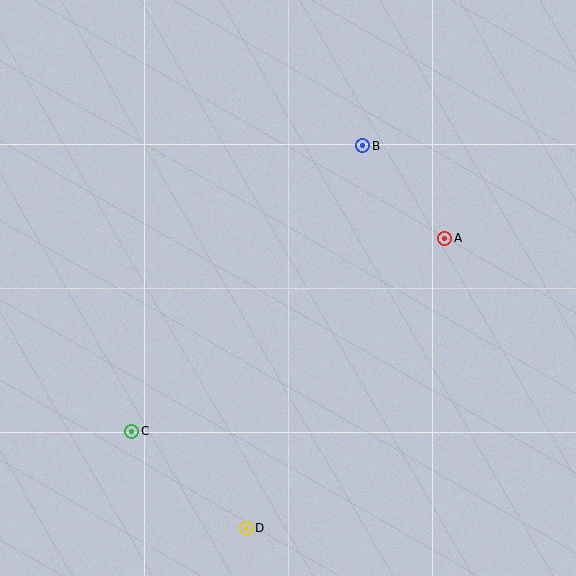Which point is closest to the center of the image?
Point B at (363, 146) is closest to the center.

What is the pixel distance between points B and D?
The distance between B and D is 400 pixels.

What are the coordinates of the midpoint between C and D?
The midpoint between C and D is at (189, 480).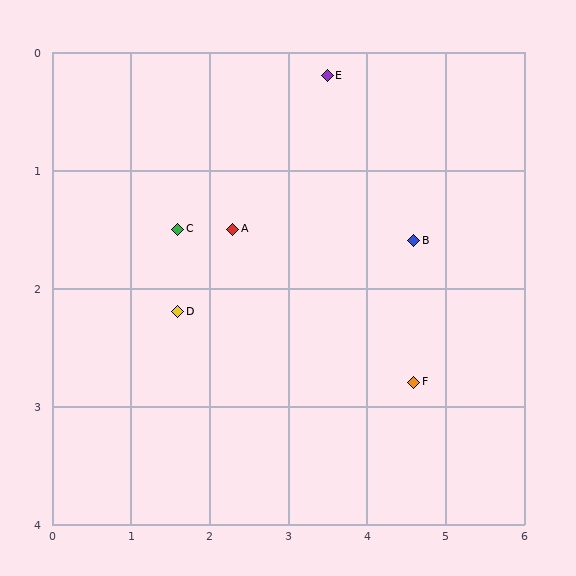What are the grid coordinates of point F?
Point F is at approximately (4.6, 2.8).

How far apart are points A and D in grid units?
Points A and D are about 1.0 grid units apart.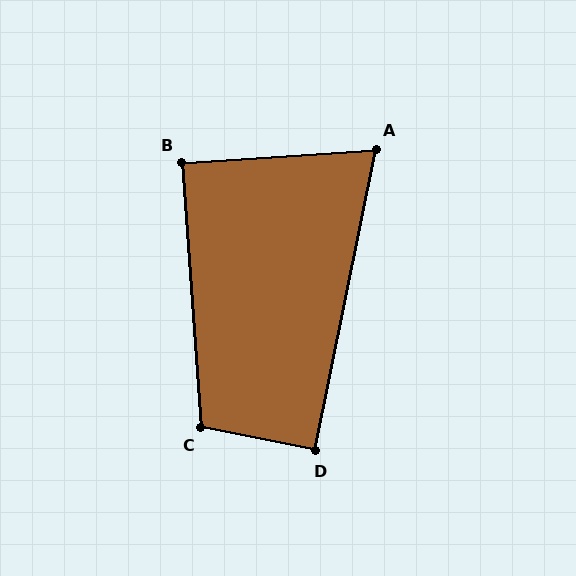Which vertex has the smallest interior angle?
A, at approximately 75 degrees.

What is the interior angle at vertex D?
Approximately 90 degrees (approximately right).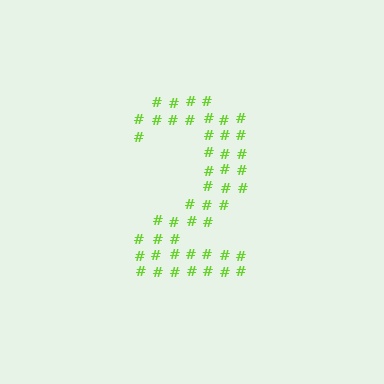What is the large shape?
The large shape is the digit 2.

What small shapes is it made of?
It is made of small hash symbols.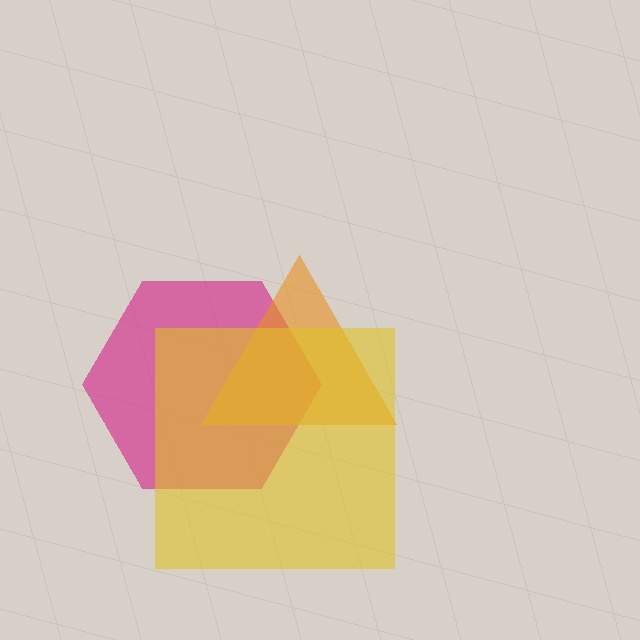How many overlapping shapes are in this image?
There are 3 overlapping shapes in the image.